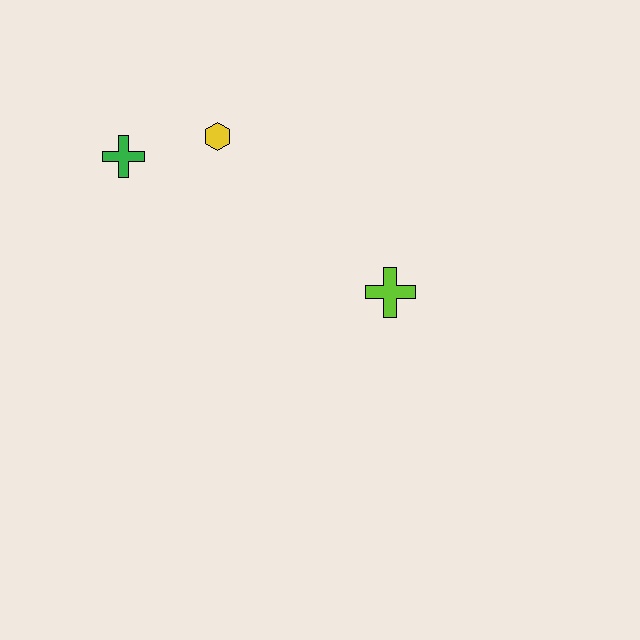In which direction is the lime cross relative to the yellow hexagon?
The lime cross is to the right of the yellow hexagon.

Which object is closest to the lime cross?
The yellow hexagon is closest to the lime cross.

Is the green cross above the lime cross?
Yes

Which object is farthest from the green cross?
The lime cross is farthest from the green cross.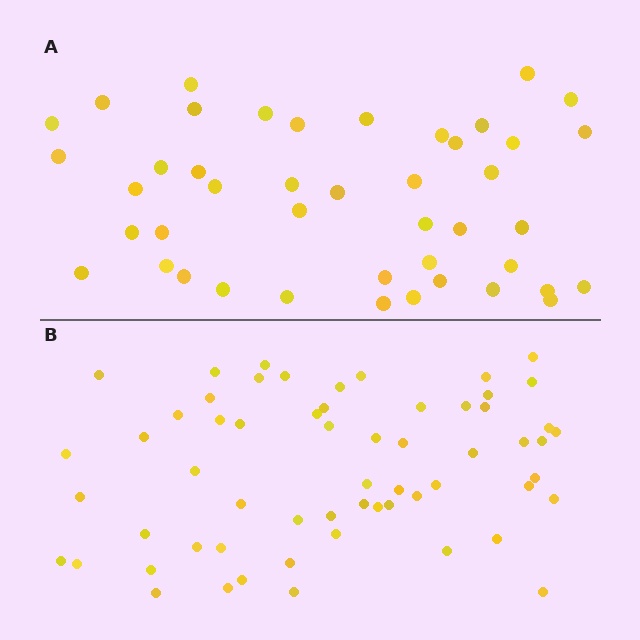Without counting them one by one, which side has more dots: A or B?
Region B (the bottom region) has more dots.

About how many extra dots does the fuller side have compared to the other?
Region B has approximately 15 more dots than region A.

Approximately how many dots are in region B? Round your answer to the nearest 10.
About 60 dots.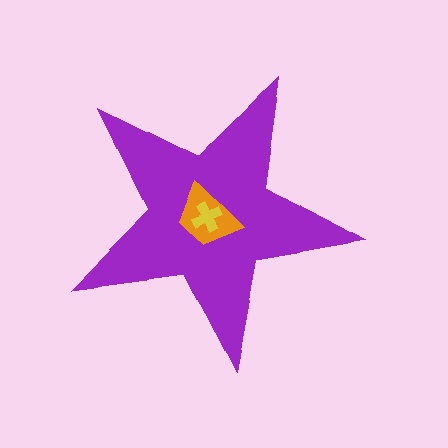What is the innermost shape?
The yellow cross.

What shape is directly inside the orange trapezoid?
The yellow cross.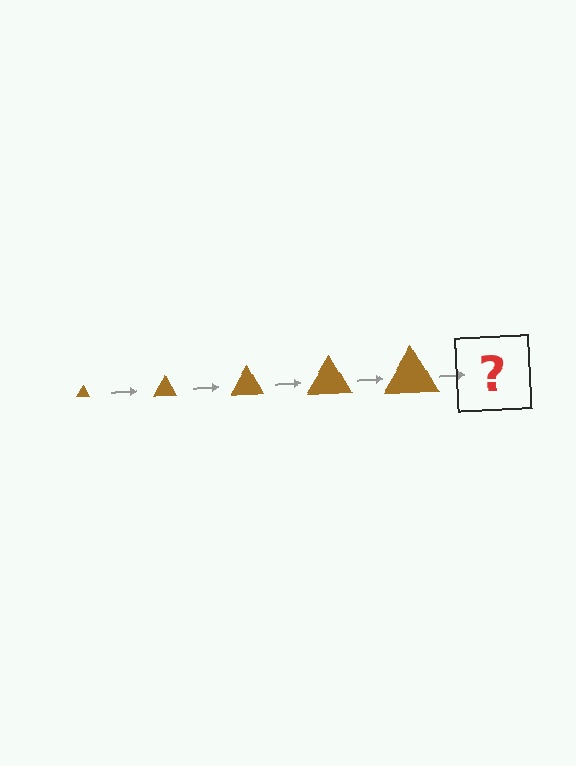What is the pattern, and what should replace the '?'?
The pattern is that the triangle gets progressively larger each step. The '?' should be a brown triangle, larger than the previous one.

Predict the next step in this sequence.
The next step is a brown triangle, larger than the previous one.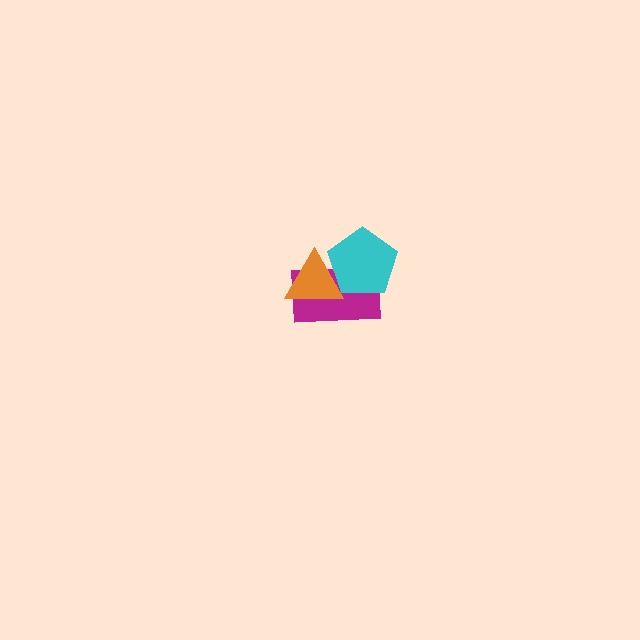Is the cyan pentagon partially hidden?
No, no other shape covers it.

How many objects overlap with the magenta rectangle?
2 objects overlap with the magenta rectangle.